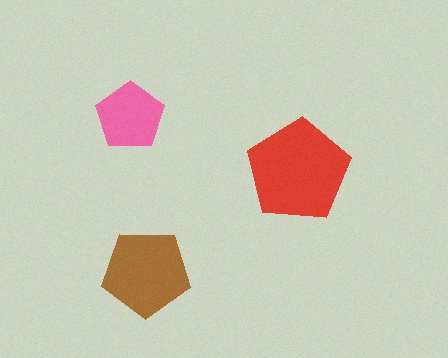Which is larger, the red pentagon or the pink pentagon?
The red one.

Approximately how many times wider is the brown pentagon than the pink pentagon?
About 1.5 times wider.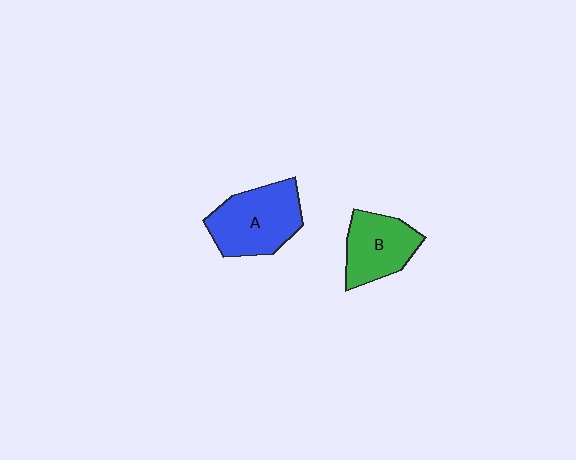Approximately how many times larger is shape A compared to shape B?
Approximately 1.3 times.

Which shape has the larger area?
Shape A (blue).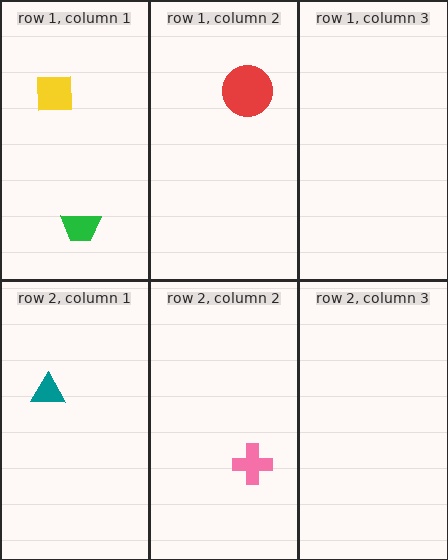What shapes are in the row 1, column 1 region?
The yellow square, the green trapezoid.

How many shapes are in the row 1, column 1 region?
2.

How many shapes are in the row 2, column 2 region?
1.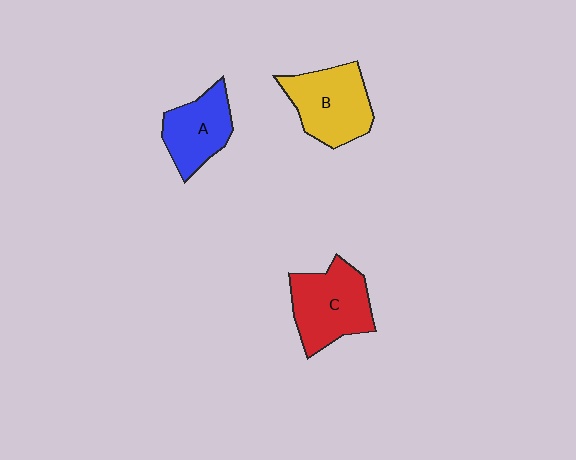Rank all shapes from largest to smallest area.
From largest to smallest: C (red), B (yellow), A (blue).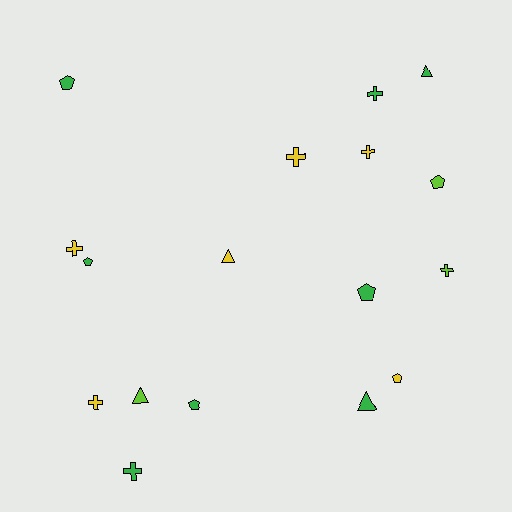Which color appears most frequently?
Green, with 8 objects.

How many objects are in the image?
There are 17 objects.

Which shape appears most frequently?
Cross, with 7 objects.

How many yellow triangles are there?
There is 1 yellow triangle.